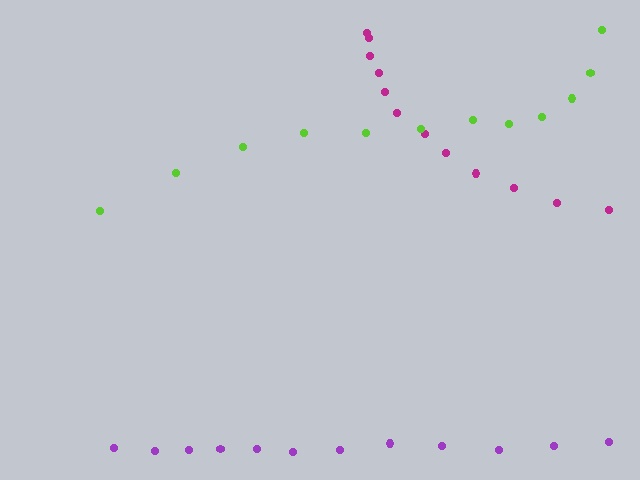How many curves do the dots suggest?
There are 3 distinct paths.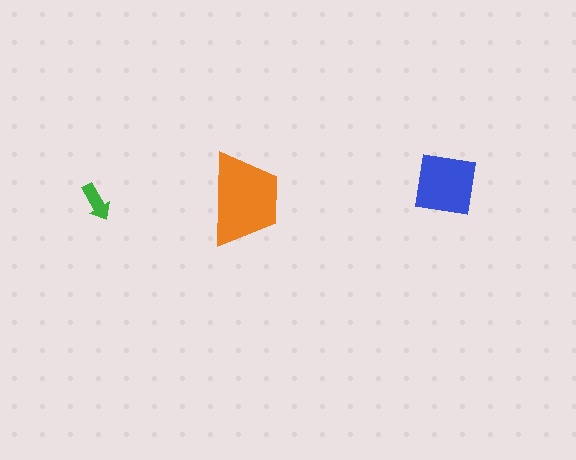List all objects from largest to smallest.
The orange trapezoid, the blue square, the green arrow.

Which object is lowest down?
The green arrow is bottommost.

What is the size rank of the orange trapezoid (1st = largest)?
1st.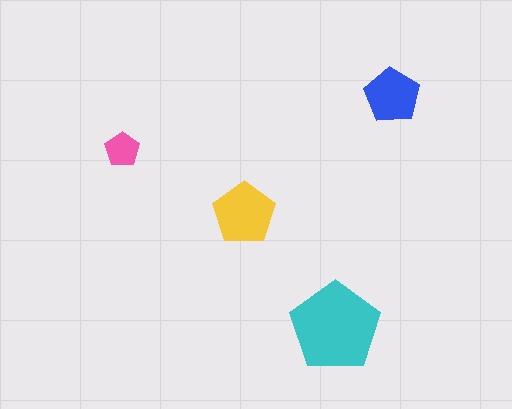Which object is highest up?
The blue pentagon is topmost.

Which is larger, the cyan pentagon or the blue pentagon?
The cyan one.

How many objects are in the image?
There are 4 objects in the image.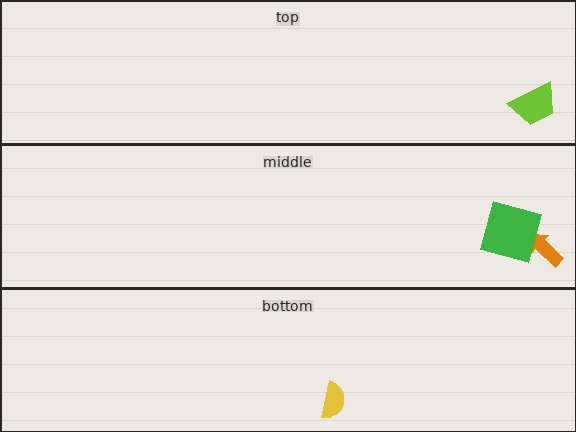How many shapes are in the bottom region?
1.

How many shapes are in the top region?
1.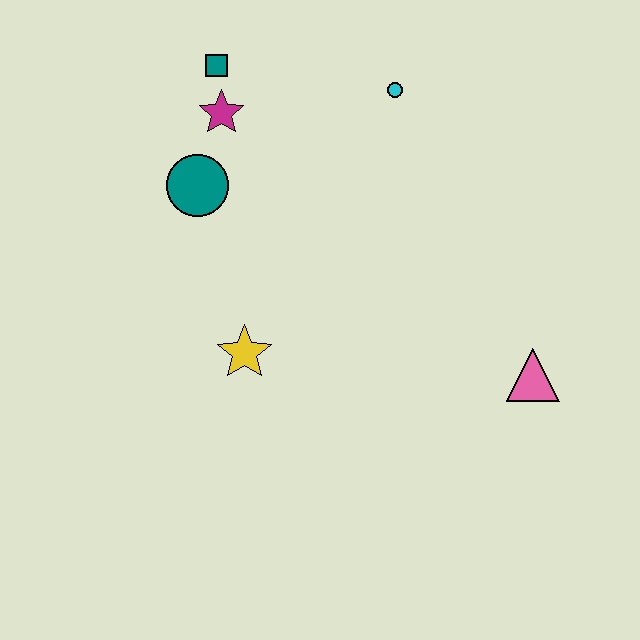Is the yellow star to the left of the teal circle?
No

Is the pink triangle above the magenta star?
No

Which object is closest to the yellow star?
The teal circle is closest to the yellow star.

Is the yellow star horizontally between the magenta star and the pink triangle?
Yes